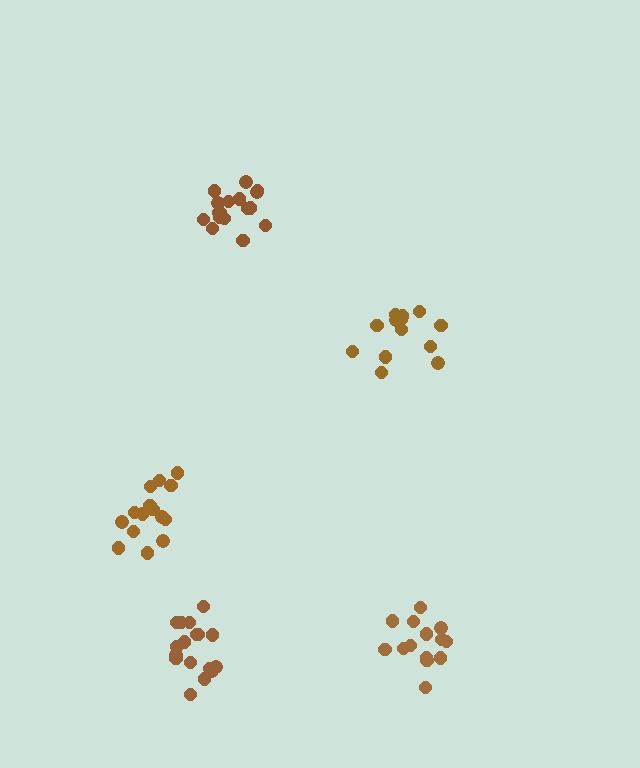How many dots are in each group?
Group 1: 15 dots, Group 2: 13 dots, Group 3: 17 dots, Group 4: 17 dots, Group 5: 14 dots (76 total).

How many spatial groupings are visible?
There are 5 spatial groupings.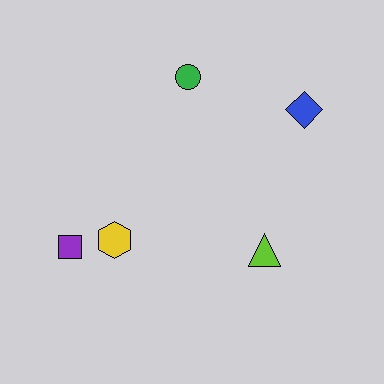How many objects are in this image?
There are 5 objects.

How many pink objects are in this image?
There are no pink objects.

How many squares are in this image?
There is 1 square.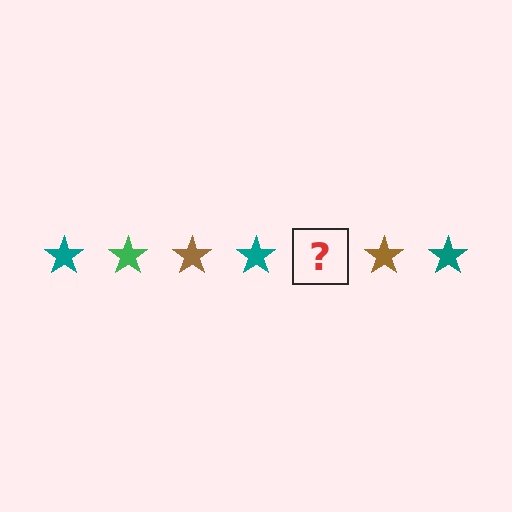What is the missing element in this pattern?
The missing element is a green star.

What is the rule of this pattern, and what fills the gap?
The rule is that the pattern cycles through teal, green, brown stars. The gap should be filled with a green star.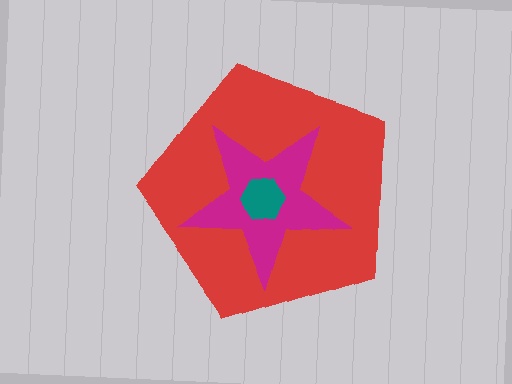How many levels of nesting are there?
3.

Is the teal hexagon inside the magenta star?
Yes.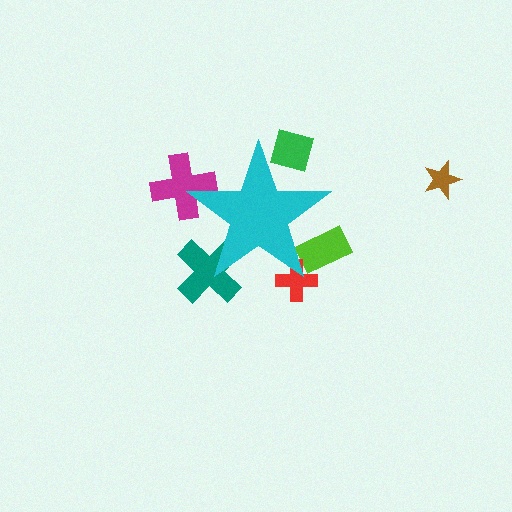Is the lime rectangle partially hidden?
Yes, the lime rectangle is partially hidden behind the cyan star.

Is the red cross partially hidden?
Yes, the red cross is partially hidden behind the cyan star.